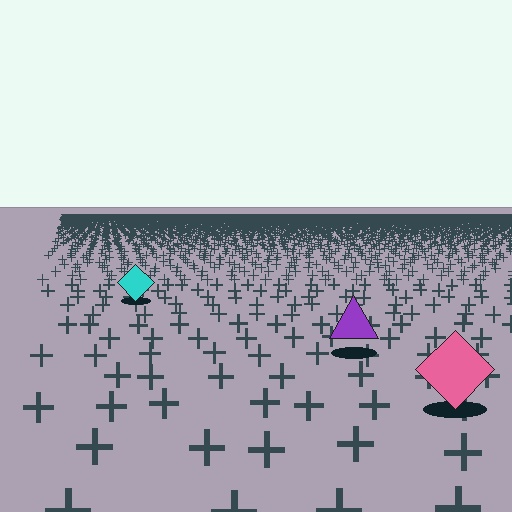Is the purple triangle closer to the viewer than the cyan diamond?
Yes. The purple triangle is closer — you can tell from the texture gradient: the ground texture is coarser near it.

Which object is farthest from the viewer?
The cyan diamond is farthest from the viewer. It appears smaller and the ground texture around it is denser.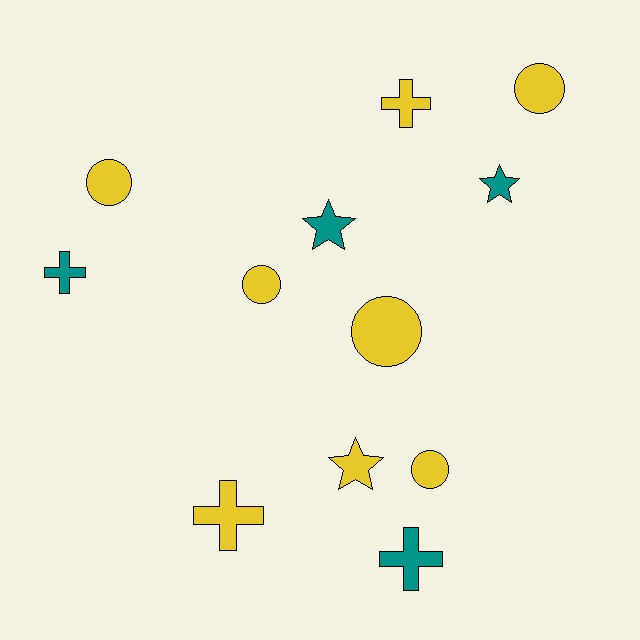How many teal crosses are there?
There are 2 teal crosses.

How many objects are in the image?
There are 12 objects.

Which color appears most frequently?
Yellow, with 8 objects.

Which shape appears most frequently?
Circle, with 5 objects.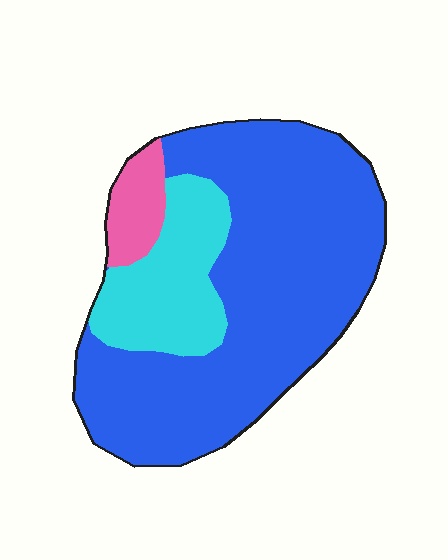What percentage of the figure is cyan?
Cyan takes up about one fifth (1/5) of the figure.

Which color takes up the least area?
Pink, at roughly 5%.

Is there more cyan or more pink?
Cyan.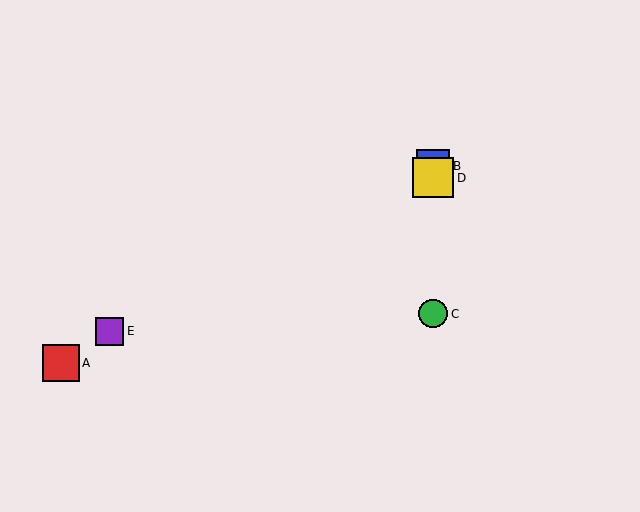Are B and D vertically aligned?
Yes, both are at x≈433.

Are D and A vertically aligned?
No, D is at x≈433 and A is at x≈61.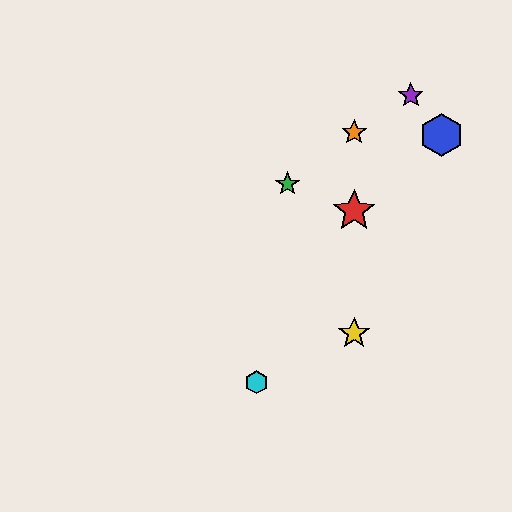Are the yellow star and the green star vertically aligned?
No, the yellow star is at x≈354 and the green star is at x≈288.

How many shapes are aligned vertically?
3 shapes (the red star, the yellow star, the orange star) are aligned vertically.